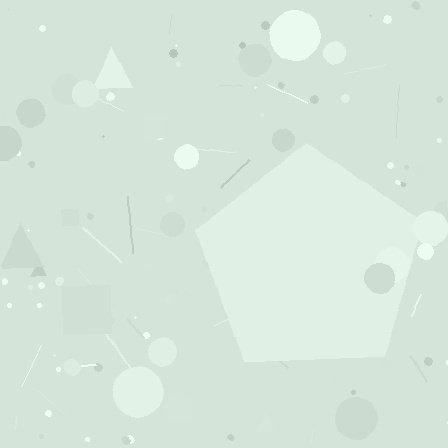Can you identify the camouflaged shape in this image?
The camouflaged shape is a pentagon.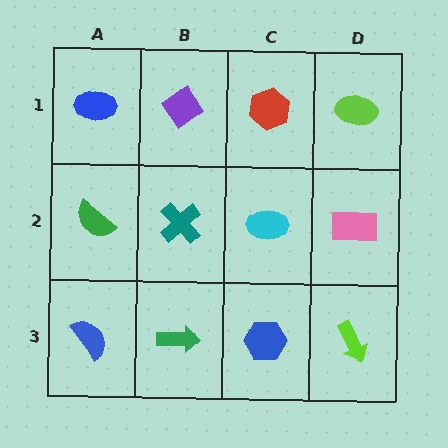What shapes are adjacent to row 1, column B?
A teal cross (row 2, column B), a blue ellipse (row 1, column A), a red hexagon (row 1, column C).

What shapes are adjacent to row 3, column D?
A pink rectangle (row 2, column D), a blue hexagon (row 3, column C).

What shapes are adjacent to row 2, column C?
A red hexagon (row 1, column C), a blue hexagon (row 3, column C), a teal cross (row 2, column B), a pink rectangle (row 2, column D).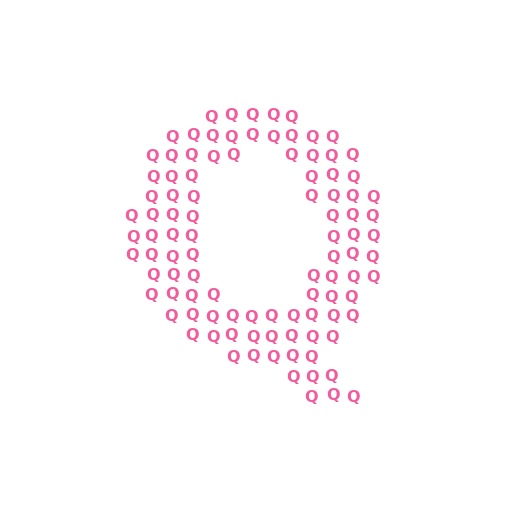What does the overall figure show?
The overall figure shows the letter Q.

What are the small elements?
The small elements are letter Q's.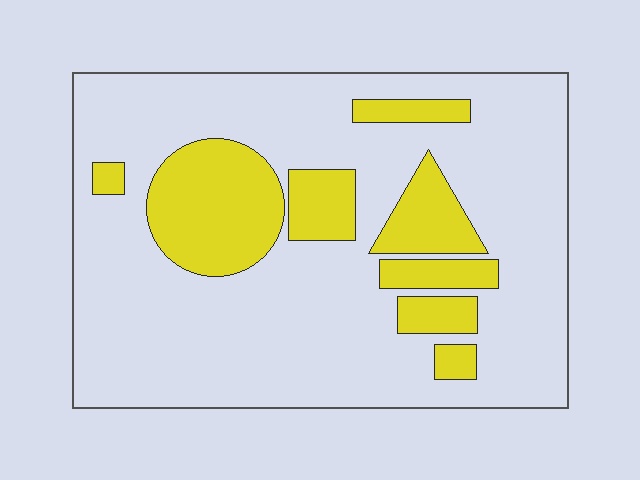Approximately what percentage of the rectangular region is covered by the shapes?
Approximately 25%.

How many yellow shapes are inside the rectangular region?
8.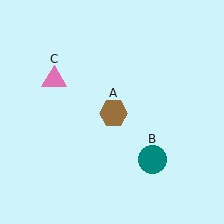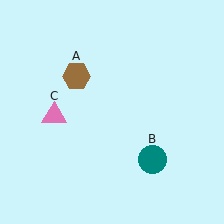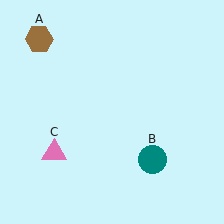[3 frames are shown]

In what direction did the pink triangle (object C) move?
The pink triangle (object C) moved down.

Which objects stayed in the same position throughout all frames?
Teal circle (object B) remained stationary.